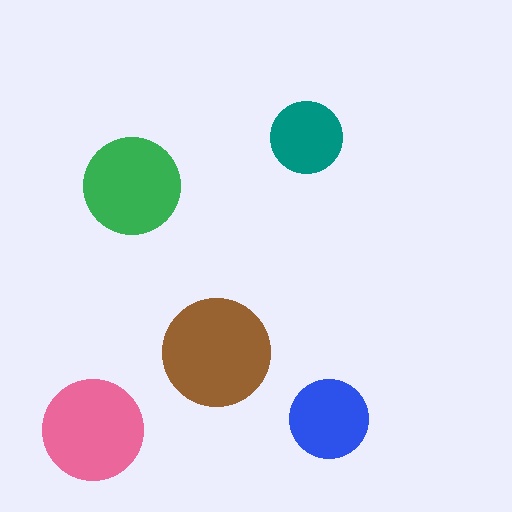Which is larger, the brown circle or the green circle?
The brown one.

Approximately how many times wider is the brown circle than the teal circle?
About 1.5 times wider.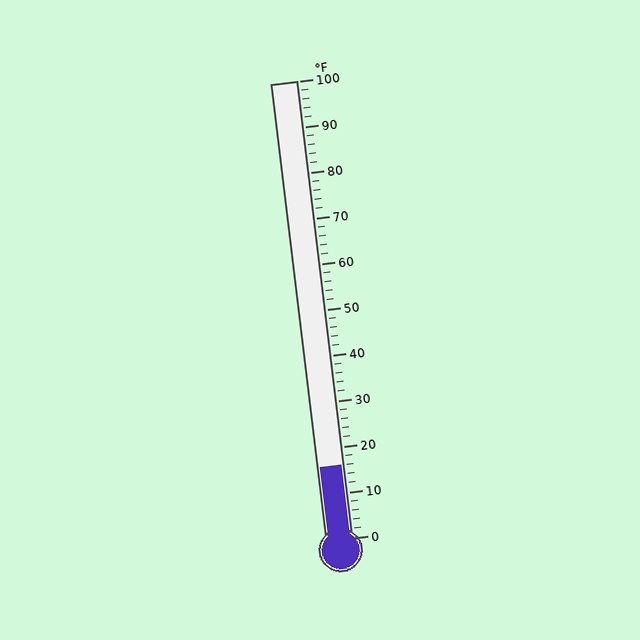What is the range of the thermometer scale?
The thermometer scale ranges from 0°F to 100°F.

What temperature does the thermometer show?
The thermometer shows approximately 16°F.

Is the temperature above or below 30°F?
The temperature is below 30°F.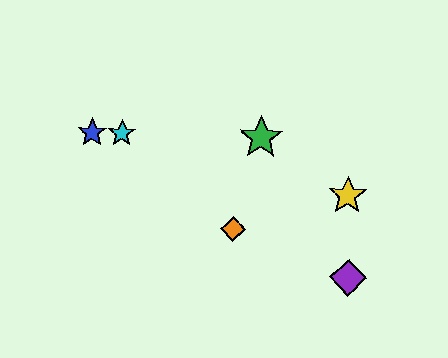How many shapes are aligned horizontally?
4 shapes (the red star, the blue star, the green star, the cyan star) are aligned horizontally.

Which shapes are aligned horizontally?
The red star, the blue star, the green star, the cyan star are aligned horizontally.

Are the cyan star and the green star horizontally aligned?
Yes, both are at y≈133.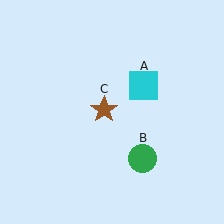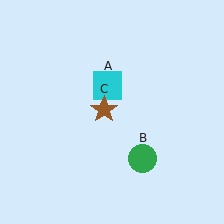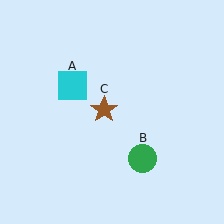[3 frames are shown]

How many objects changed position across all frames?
1 object changed position: cyan square (object A).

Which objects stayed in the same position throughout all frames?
Green circle (object B) and brown star (object C) remained stationary.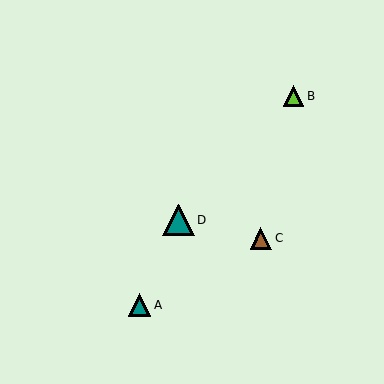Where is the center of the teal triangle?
The center of the teal triangle is at (140, 305).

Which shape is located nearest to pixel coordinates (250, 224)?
The brown triangle (labeled C) at (261, 238) is nearest to that location.